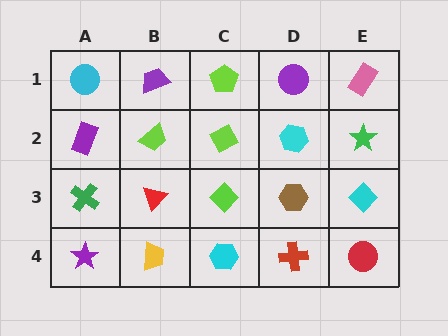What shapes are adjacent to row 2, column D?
A purple circle (row 1, column D), a brown hexagon (row 3, column D), a lime diamond (row 2, column C), a green star (row 2, column E).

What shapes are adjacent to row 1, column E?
A green star (row 2, column E), a purple circle (row 1, column D).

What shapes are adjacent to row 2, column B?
A purple trapezoid (row 1, column B), a red triangle (row 3, column B), a purple rectangle (row 2, column A), a lime diamond (row 2, column C).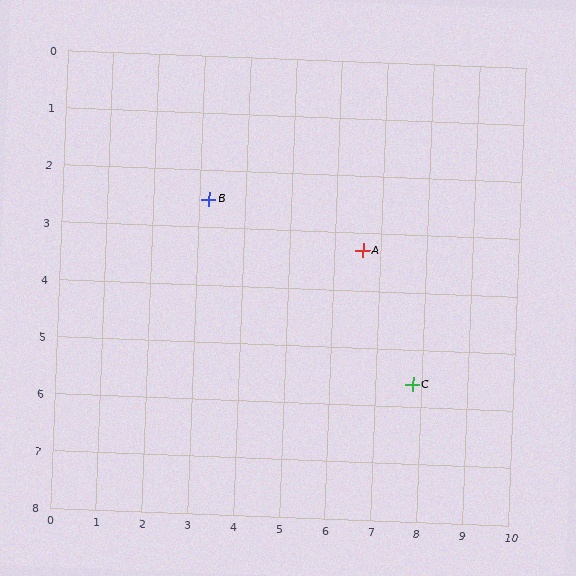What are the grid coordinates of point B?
Point B is at approximately (3.2, 2.5).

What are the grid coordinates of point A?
Point A is at approximately (6.6, 3.3).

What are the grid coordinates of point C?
Point C is at approximately (7.8, 5.6).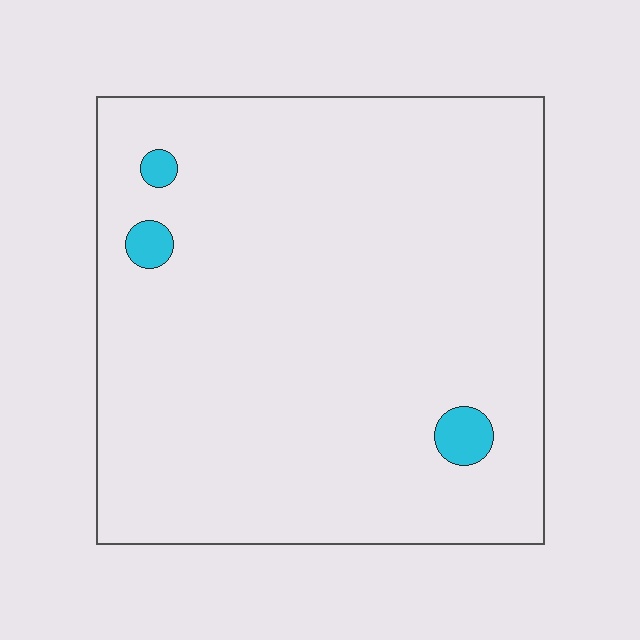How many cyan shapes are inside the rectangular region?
3.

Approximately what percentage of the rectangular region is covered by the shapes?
Approximately 5%.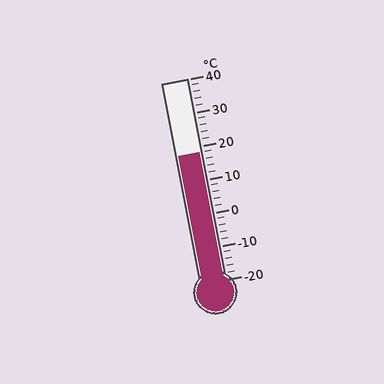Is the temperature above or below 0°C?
The temperature is above 0°C.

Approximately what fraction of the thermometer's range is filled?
The thermometer is filled to approximately 65% of its range.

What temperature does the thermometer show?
The thermometer shows approximately 18°C.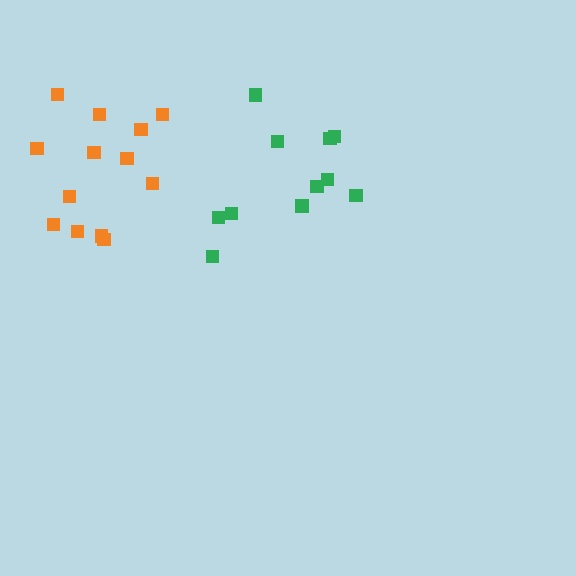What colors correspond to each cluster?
The clusters are colored: green, orange.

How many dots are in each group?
Group 1: 11 dots, Group 2: 13 dots (24 total).